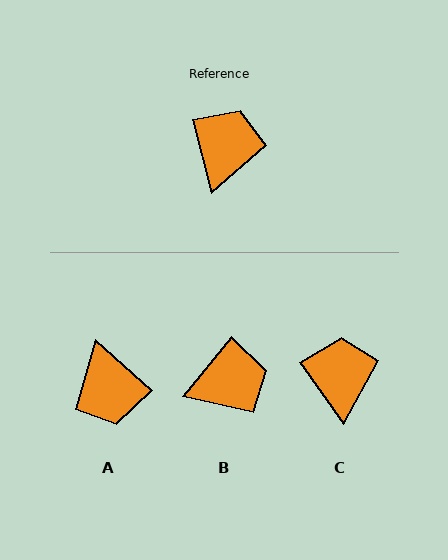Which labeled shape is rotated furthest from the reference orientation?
A, about 146 degrees away.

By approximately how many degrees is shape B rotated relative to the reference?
Approximately 54 degrees clockwise.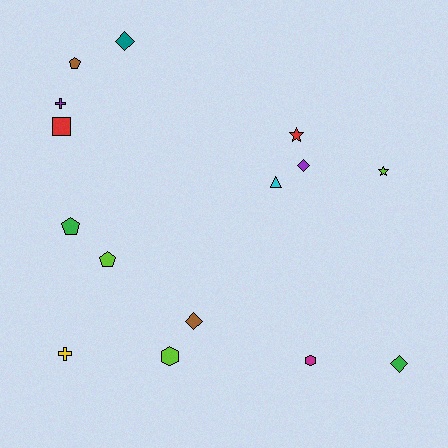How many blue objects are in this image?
There are no blue objects.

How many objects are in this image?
There are 15 objects.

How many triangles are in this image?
There is 1 triangle.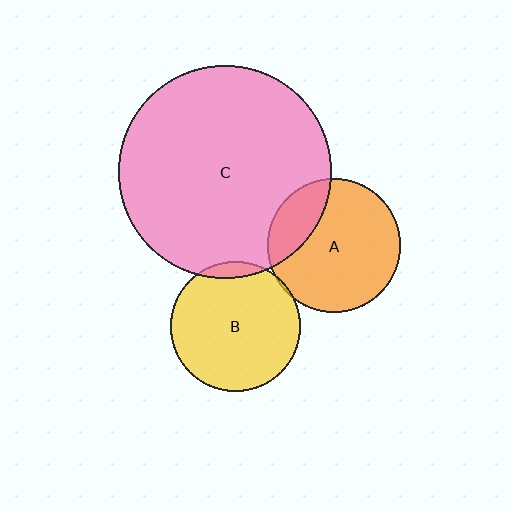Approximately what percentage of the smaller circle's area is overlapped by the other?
Approximately 20%.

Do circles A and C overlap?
Yes.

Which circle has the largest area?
Circle C (pink).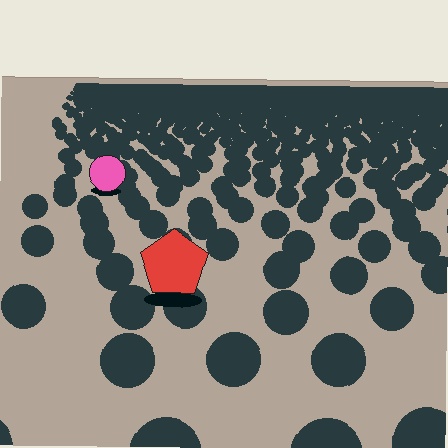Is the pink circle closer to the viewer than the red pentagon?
No. The red pentagon is closer — you can tell from the texture gradient: the ground texture is coarser near it.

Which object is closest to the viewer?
The red pentagon is closest. The texture marks near it are larger and more spread out.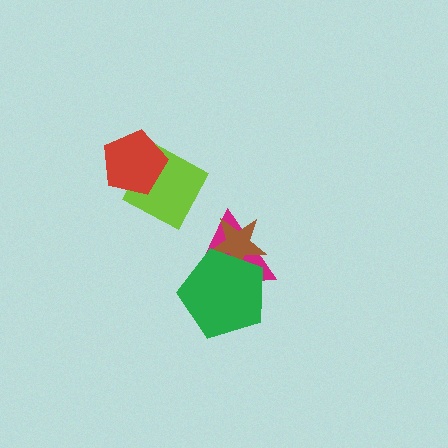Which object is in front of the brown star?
The green pentagon is in front of the brown star.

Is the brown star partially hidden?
Yes, it is partially covered by another shape.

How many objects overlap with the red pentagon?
1 object overlaps with the red pentagon.